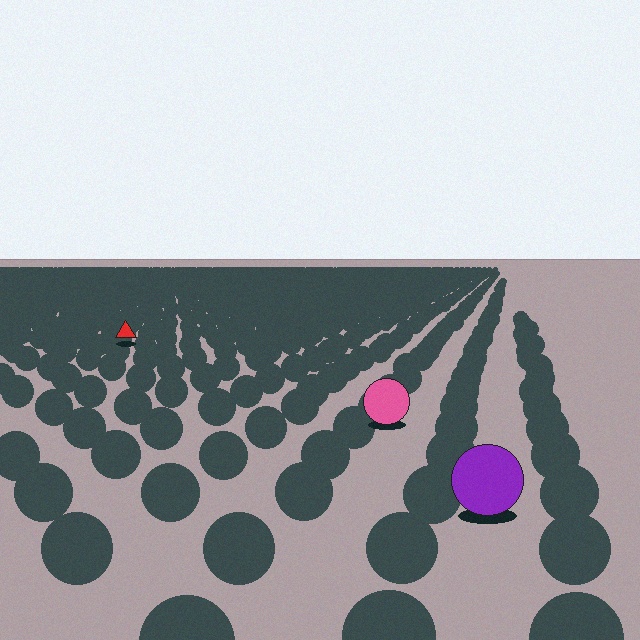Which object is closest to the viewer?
The purple circle is closest. The texture marks near it are larger and more spread out.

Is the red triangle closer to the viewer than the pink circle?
No. The pink circle is closer — you can tell from the texture gradient: the ground texture is coarser near it.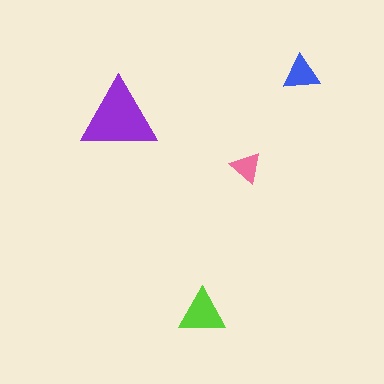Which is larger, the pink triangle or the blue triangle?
The blue one.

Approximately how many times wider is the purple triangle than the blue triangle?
About 2 times wider.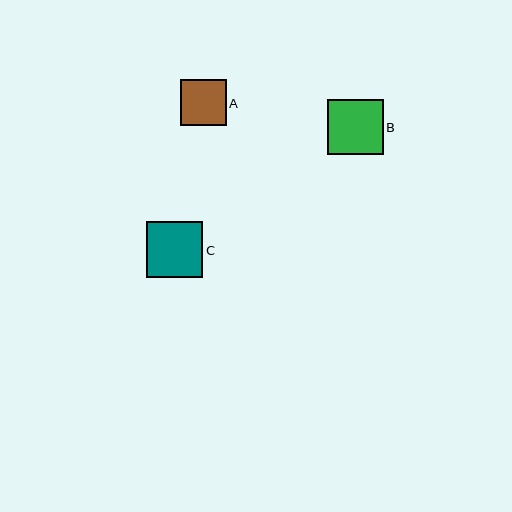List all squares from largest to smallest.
From largest to smallest: C, B, A.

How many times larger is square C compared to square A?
Square C is approximately 1.2 times the size of square A.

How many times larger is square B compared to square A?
Square B is approximately 1.2 times the size of square A.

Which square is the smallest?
Square A is the smallest with a size of approximately 46 pixels.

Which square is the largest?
Square C is the largest with a size of approximately 56 pixels.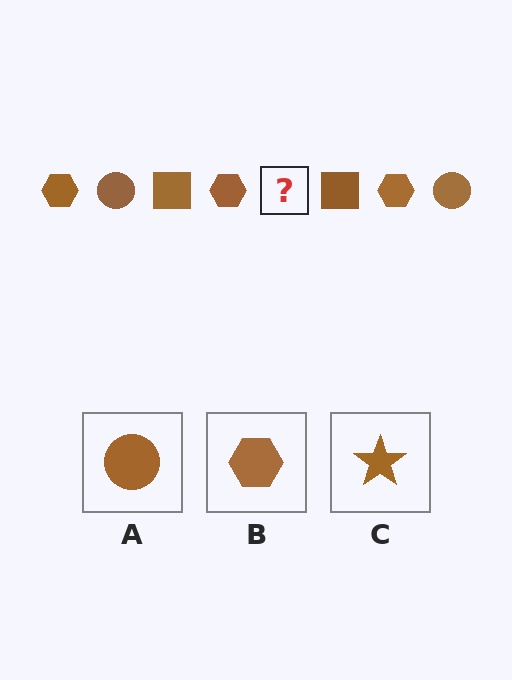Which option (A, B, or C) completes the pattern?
A.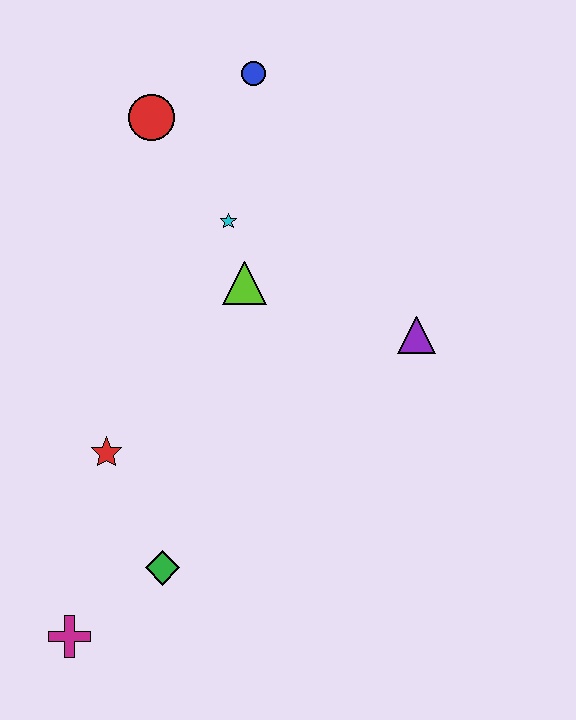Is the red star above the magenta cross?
Yes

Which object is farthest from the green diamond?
The blue circle is farthest from the green diamond.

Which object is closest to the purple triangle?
The lime triangle is closest to the purple triangle.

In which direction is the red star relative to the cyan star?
The red star is below the cyan star.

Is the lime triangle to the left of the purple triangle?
Yes